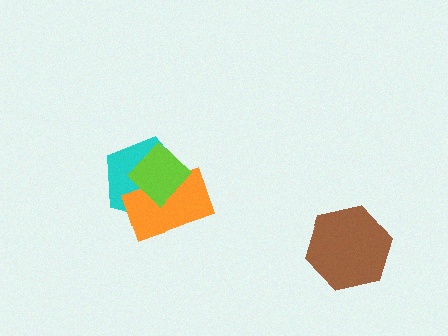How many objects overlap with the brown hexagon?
0 objects overlap with the brown hexagon.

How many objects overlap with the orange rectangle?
2 objects overlap with the orange rectangle.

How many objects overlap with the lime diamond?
2 objects overlap with the lime diamond.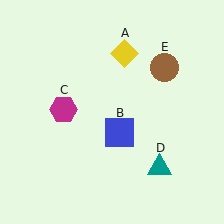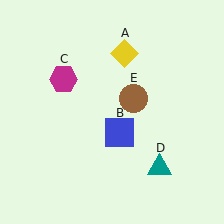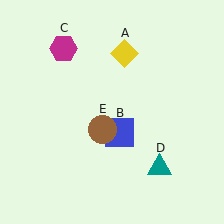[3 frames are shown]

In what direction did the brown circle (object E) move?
The brown circle (object E) moved down and to the left.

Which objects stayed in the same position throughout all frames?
Yellow diamond (object A) and blue square (object B) and teal triangle (object D) remained stationary.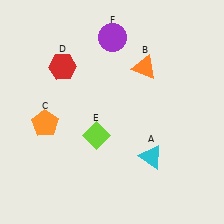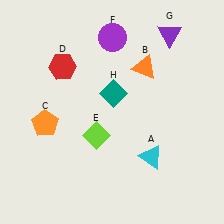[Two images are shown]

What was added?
A purple triangle (G), a teal diamond (H) were added in Image 2.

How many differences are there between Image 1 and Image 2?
There are 2 differences between the two images.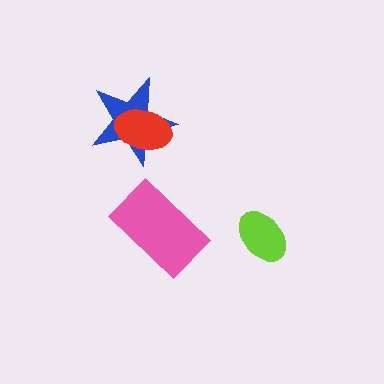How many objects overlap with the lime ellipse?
0 objects overlap with the lime ellipse.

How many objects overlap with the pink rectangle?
0 objects overlap with the pink rectangle.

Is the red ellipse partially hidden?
No, no other shape covers it.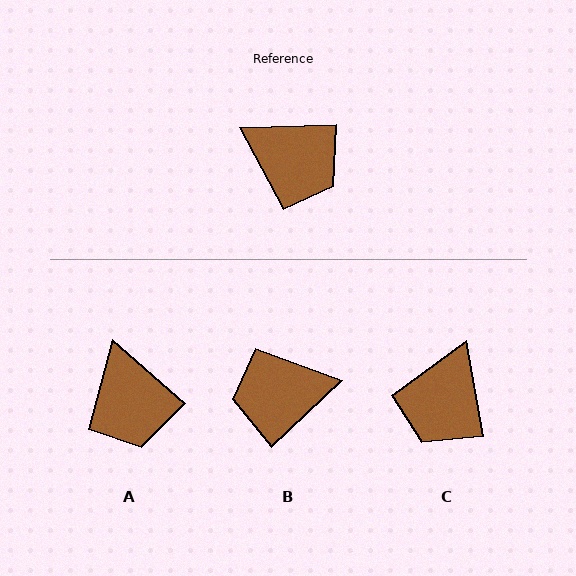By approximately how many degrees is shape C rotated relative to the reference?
Approximately 82 degrees clockwise.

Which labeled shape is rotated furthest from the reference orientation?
B, about 139 degrees away.